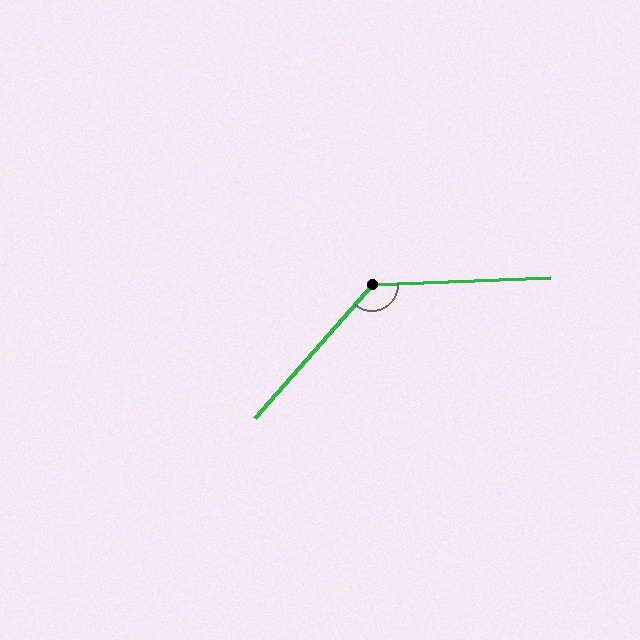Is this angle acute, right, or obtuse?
It is obtuse.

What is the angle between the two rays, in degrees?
Approximately 134 degrees.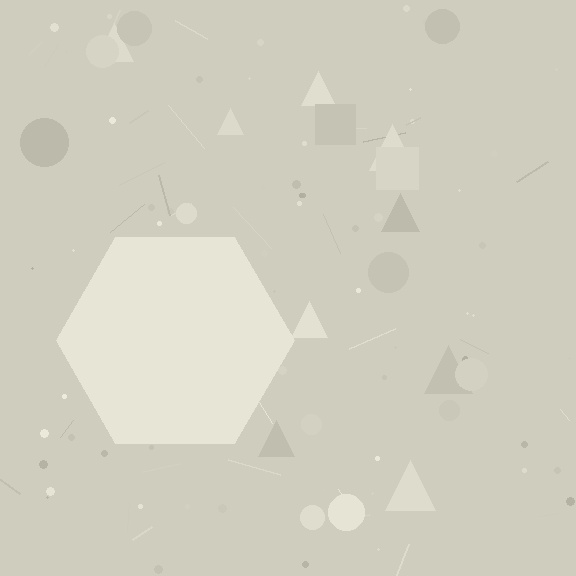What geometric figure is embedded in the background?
A hexagon is embedded in the background.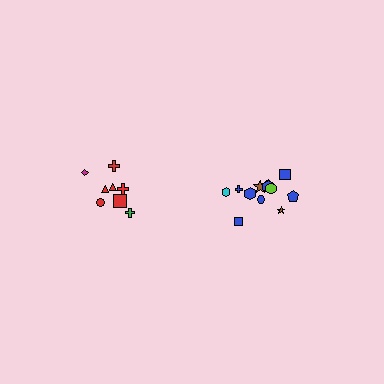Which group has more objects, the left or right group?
The right group.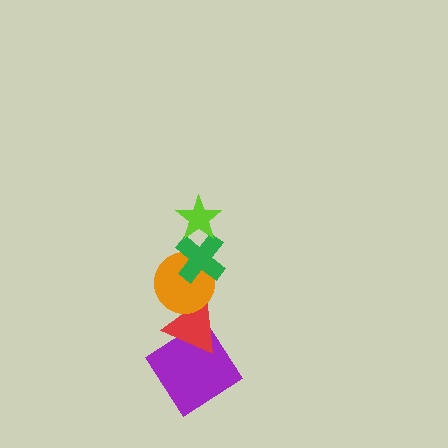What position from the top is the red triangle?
The red triangle is 4th from the top.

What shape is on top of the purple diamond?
The red triangle is on top of the purple diamond.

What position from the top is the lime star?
The lime star is 1st from the top.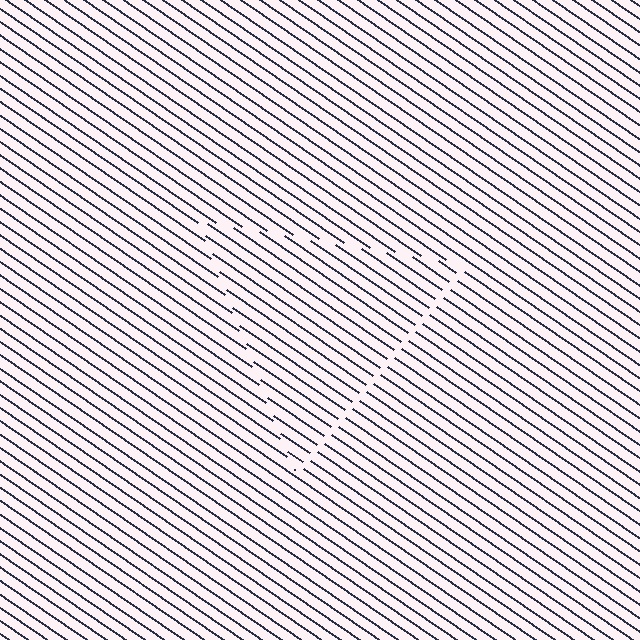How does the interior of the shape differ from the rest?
The interior of the shape contains the same grating, shifted by half a period — the contour is defined by the phase discontinuity where line-ends from the inner and outer gratings abut.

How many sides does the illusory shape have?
3 sides — the line-ends trace a triangle.